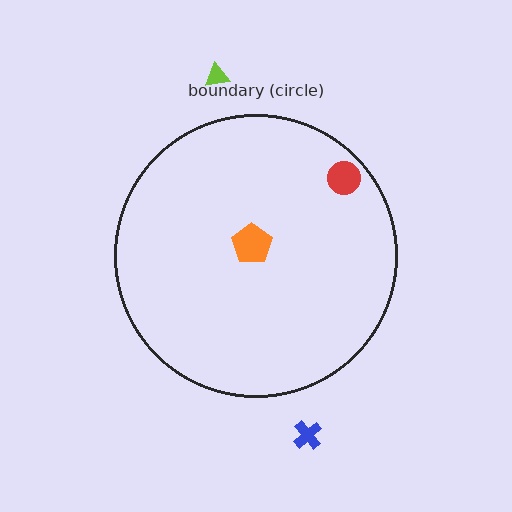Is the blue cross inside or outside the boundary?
Outside.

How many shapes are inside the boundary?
2 inside, 2 outside.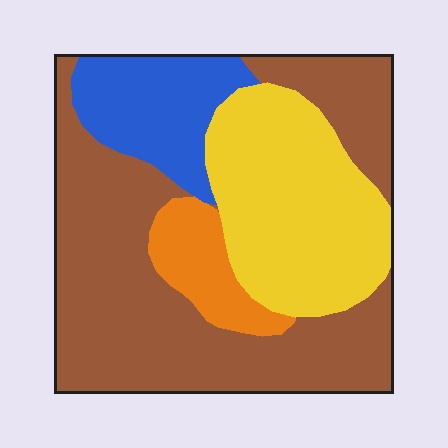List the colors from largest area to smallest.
From largest to smallest: brown, yellow, blue, orange.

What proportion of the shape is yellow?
Yellow takes up about one quarter (1/4) of the shape.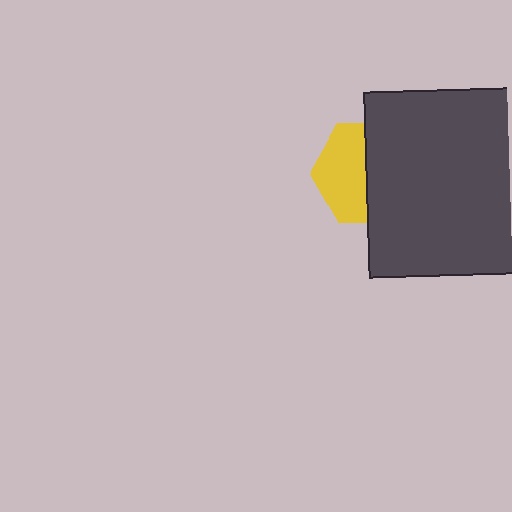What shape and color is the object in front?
The object in front is a dark gray square.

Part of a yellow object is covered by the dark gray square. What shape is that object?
It is a hexagon.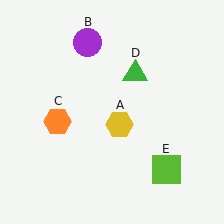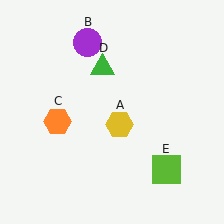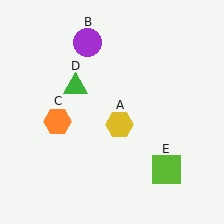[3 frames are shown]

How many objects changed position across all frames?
1 object changed position: green triangle (object D).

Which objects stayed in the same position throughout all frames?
Yellow hexagon (object A) and purple circle (object B) and orange hexagon (object C) and lime square (object E) remained stationary.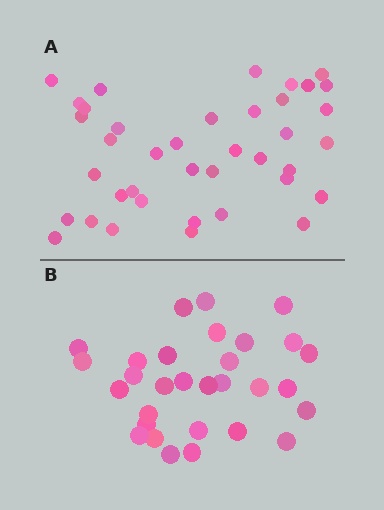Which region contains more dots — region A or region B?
Region A (the top region) has more dots.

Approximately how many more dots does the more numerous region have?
Region A has roughly 8 or so more dots than region B.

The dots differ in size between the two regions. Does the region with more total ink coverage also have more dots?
No. Region B has more total ink coverage because its dots are larger, but region A actually contains more individual dots. Total area can be misleading — the number of items is what matters here.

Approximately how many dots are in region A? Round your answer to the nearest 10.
About 40 dots. (The exact count is 39, which rounds to 40.)